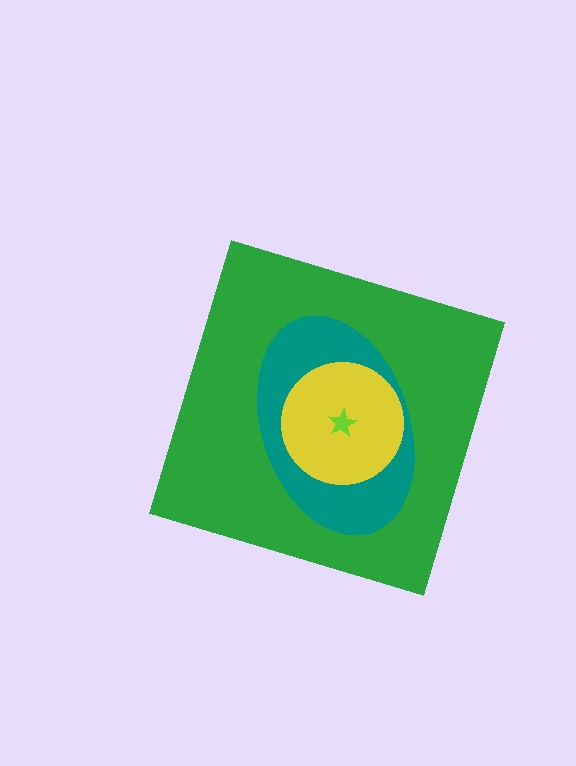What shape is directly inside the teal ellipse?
The yellow circle.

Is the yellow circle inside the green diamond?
Yes.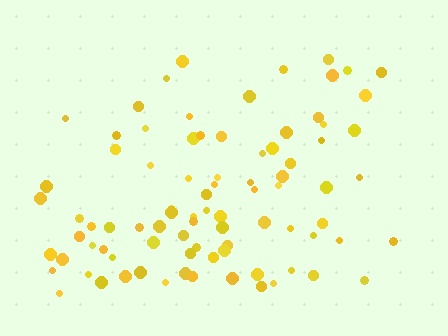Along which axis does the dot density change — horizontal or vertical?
Vertical.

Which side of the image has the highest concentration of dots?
The bottom.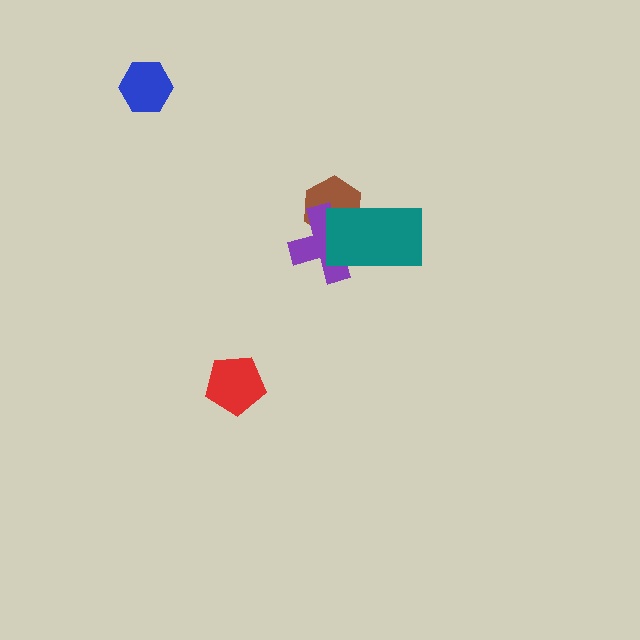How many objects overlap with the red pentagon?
0 objects overlap with the red pentagon.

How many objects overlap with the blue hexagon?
0 objects overlap with the blue hexagon.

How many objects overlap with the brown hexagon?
2 objects overlap with the brown hexagon.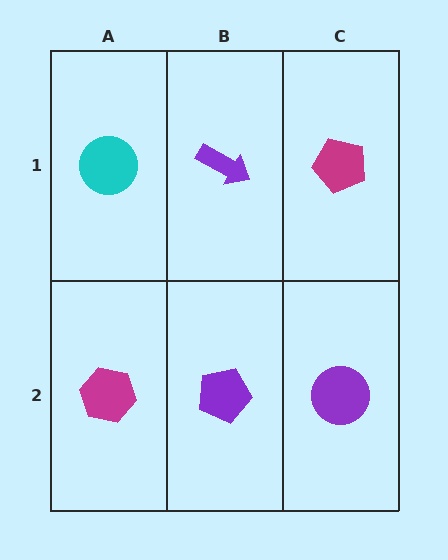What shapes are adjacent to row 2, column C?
A magenta pentagon (row 1, column C), a purple pentagon (row 2, column B).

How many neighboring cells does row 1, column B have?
3.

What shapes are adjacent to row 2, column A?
A cyan circle (row 1, column A), a purple pentagon (row 2, column B).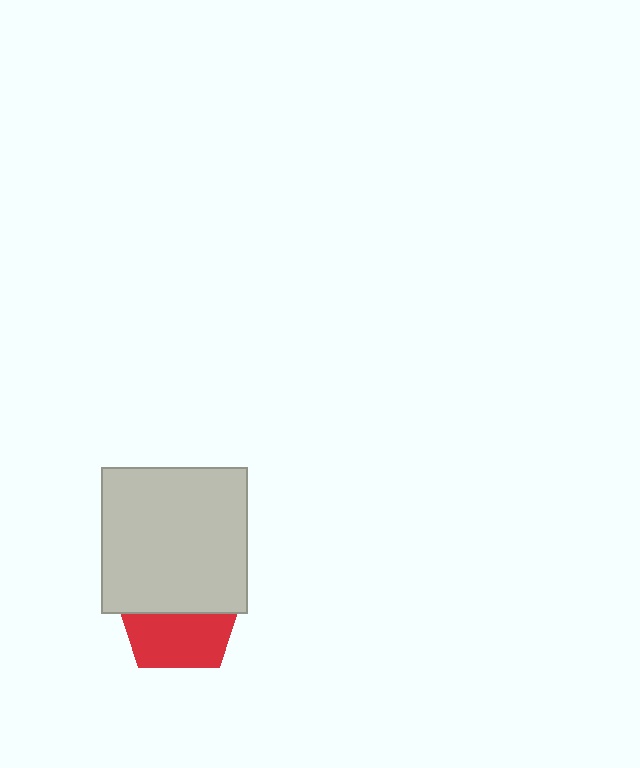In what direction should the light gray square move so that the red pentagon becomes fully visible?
The light gray square should move up. That is the shortest direction to clear the overlap and leave the red pentagon fully visible.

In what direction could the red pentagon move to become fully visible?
The red pentagon could move down. That would shift it out from behind the light gray square entirely.